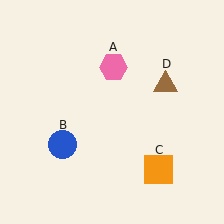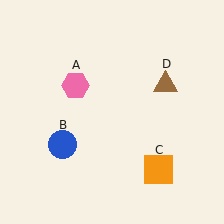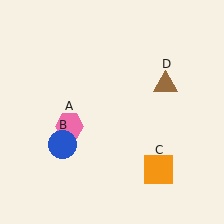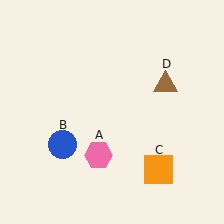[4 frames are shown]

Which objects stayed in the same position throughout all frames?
Blue circle (object B) and orange square (object C) and brown triangle (object D) remained stationary.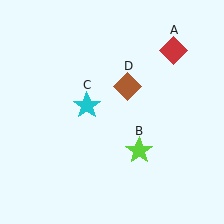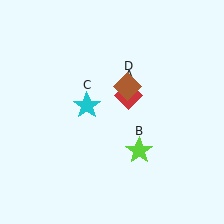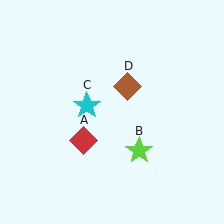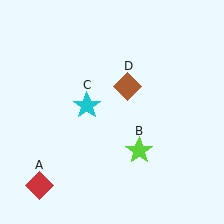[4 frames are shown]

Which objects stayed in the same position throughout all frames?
Lime star (object B) and cyan star (object C) and brown diamond (object D) remained stationary.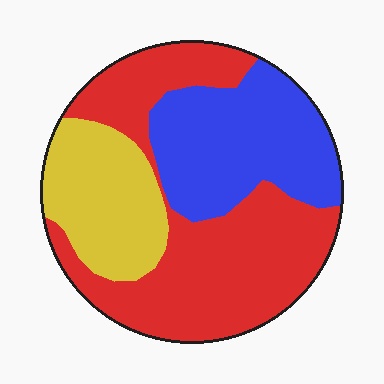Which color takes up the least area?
Yellow, at roughly 20%.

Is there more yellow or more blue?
Blue.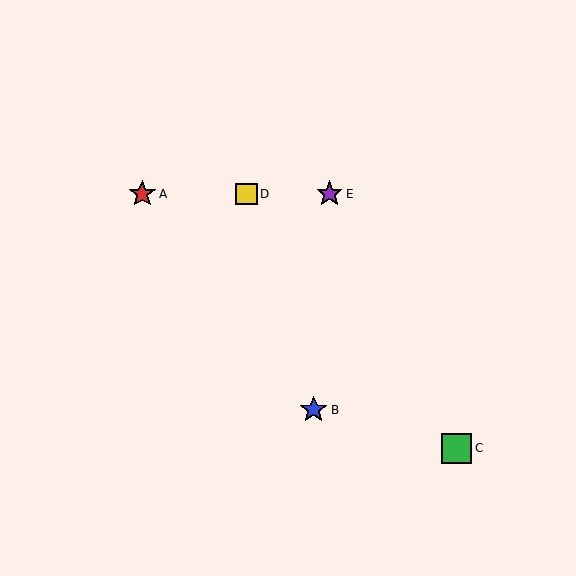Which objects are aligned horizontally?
Objects A, D, E are aligned horizontally.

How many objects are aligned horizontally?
3 objects (A, D, E) are aligned horizontally.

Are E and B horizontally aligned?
No, E is at y≈194 and B is at y≈410.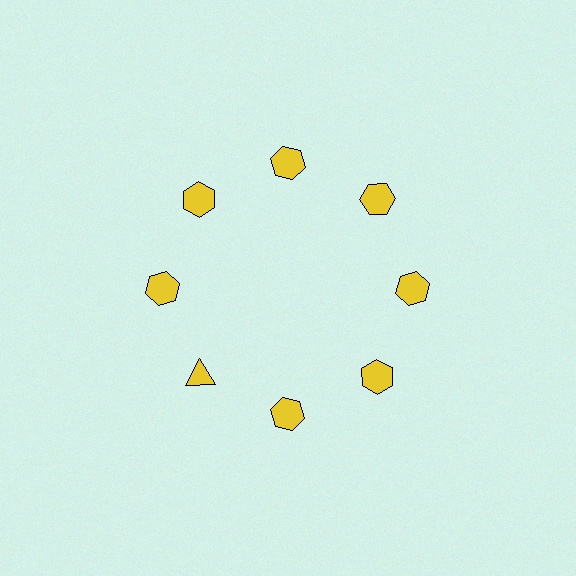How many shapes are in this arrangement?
There are 8 shapes arranged in a ring pattern.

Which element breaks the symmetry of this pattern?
The yellow triangle at roughly the 8 o'clock position breaks the symmetry. All other shapes are yellow hexagons.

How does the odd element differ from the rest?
It has a different shape: triangle instead of hexagon.